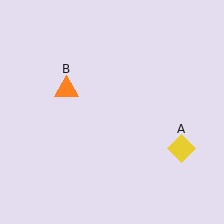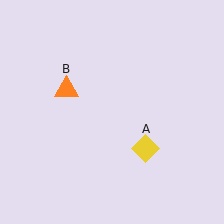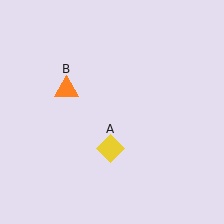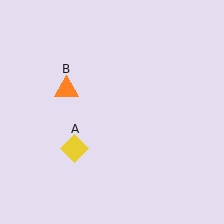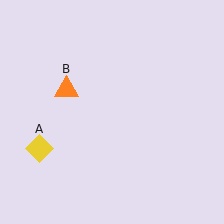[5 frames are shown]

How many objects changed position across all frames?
1 object changed position: yellow diamond (object A).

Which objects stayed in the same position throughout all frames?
Orange triangle (object B) remained stationary.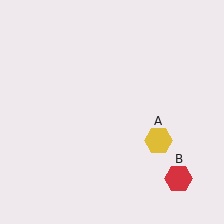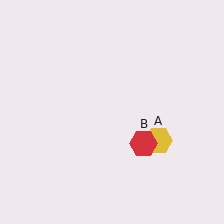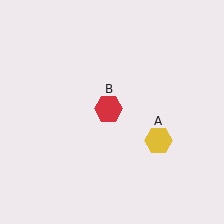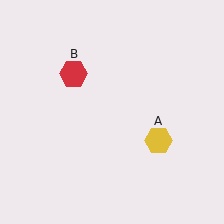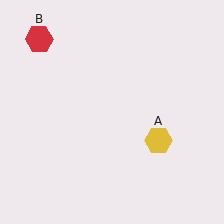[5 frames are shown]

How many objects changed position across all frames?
1 object changed position: red hexagon (object B).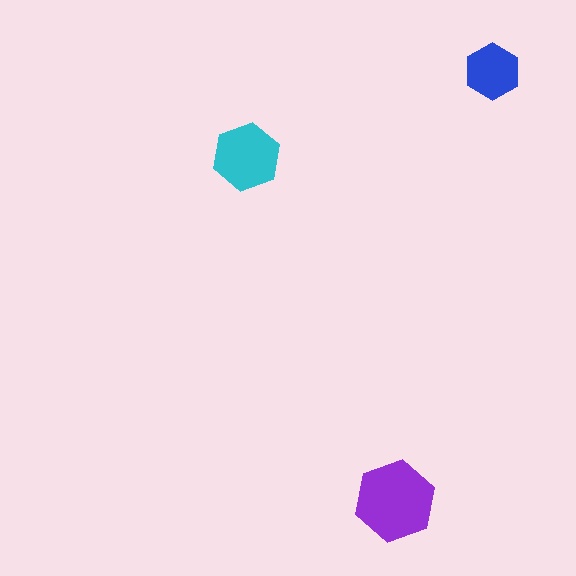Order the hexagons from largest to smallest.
the purple one, the cyan one, the blue one.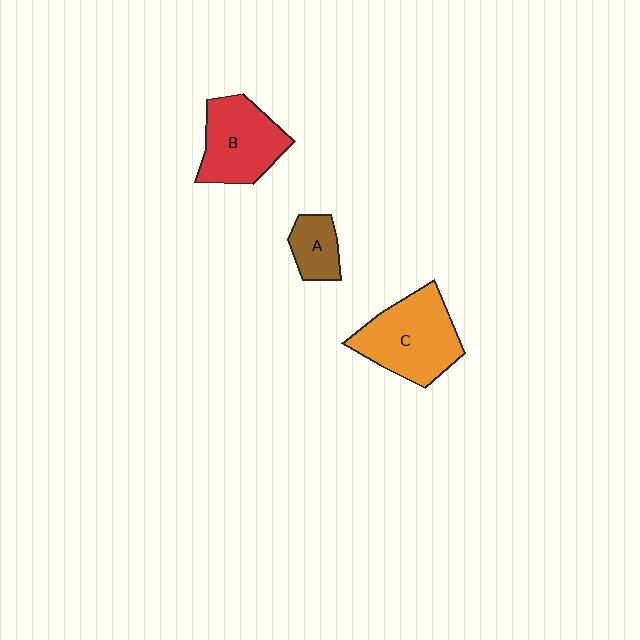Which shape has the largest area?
Shape C (orange).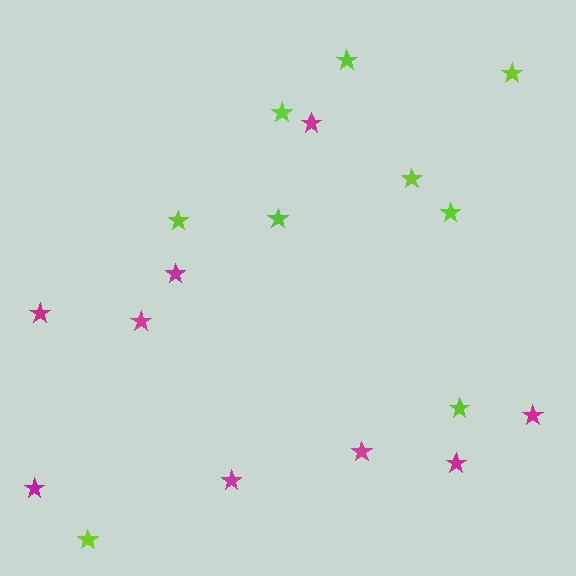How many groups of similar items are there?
There are 2 groups: one group of lime stars (9) and one group of magenta stars (9).